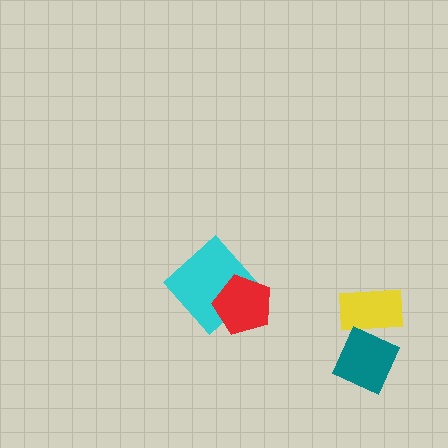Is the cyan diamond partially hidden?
Yes, it is partially covered by another shape.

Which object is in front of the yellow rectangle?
The teal diamond is in front of the yellow rectangle.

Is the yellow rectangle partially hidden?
Yes, it is partially covered by another shape.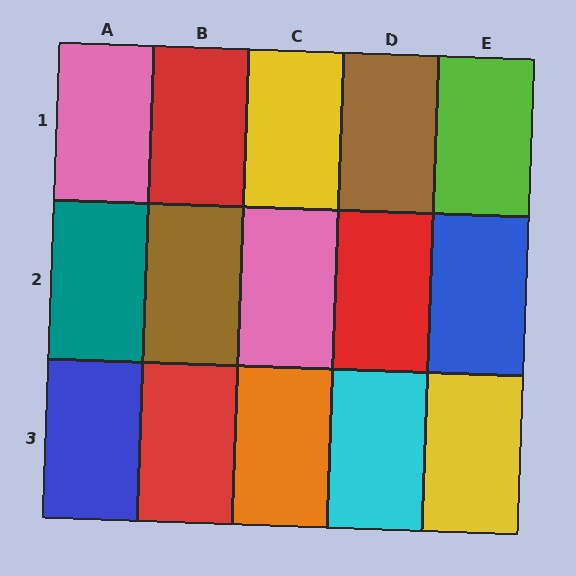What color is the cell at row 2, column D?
Red.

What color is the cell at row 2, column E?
Blue.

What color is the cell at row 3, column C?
Orange.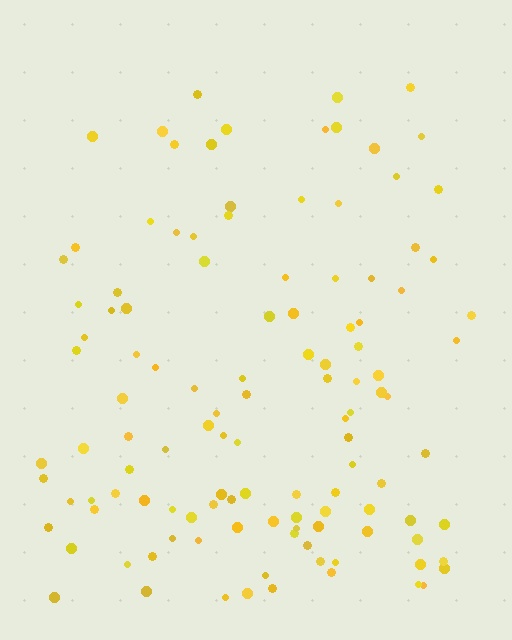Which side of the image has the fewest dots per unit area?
The top.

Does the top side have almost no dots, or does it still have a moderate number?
Still a moderate number, just noticeably fewer than the bottom.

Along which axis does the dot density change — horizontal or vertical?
Vertical.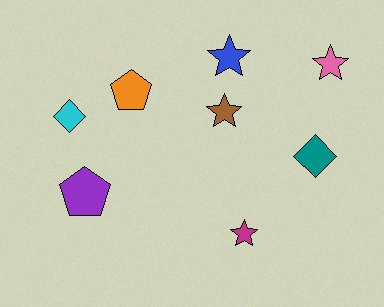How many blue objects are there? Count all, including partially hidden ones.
There is 1 blue object.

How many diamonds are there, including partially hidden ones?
There are 2 diamonds.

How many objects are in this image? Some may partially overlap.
There are 8 objects.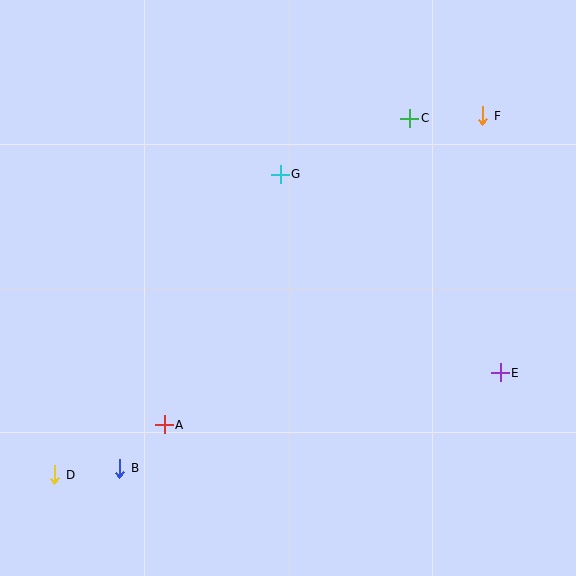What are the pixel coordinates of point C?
Point C is at (410, 118).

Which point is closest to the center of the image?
Point G at (280, 174) is closest to the center.